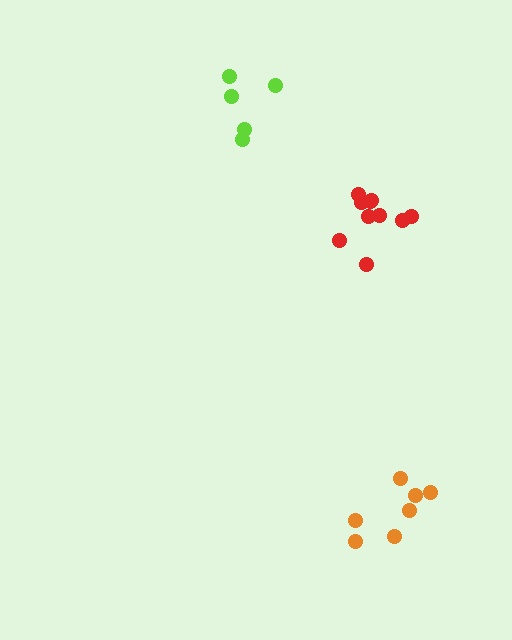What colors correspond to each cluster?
The clusters are colored: lime, orange, red.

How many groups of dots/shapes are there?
There are 3 groups.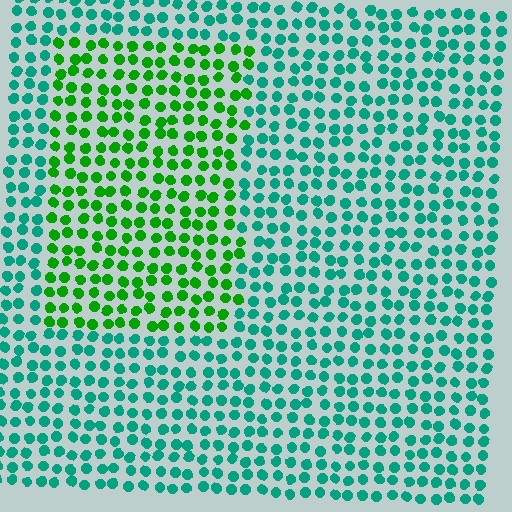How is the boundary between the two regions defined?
The boundary is defined purely by a slight shift in hue (about 47 degrees). Spacing, size, and orientation are identical on both sides.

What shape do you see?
I see a rectangle.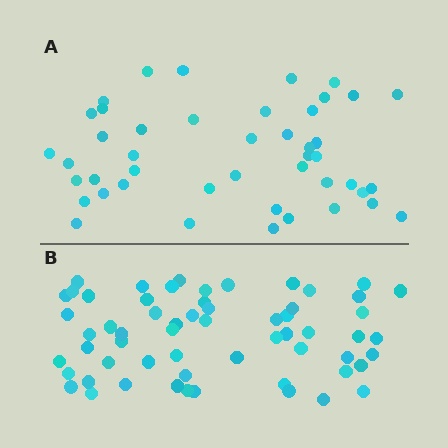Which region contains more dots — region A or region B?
Region B (the bottom region) has more dots.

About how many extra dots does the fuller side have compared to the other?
Region B has approximately 15 more dots than region A.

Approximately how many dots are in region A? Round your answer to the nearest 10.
About 40 dots. (The exact count is 45, which rounds to 40.)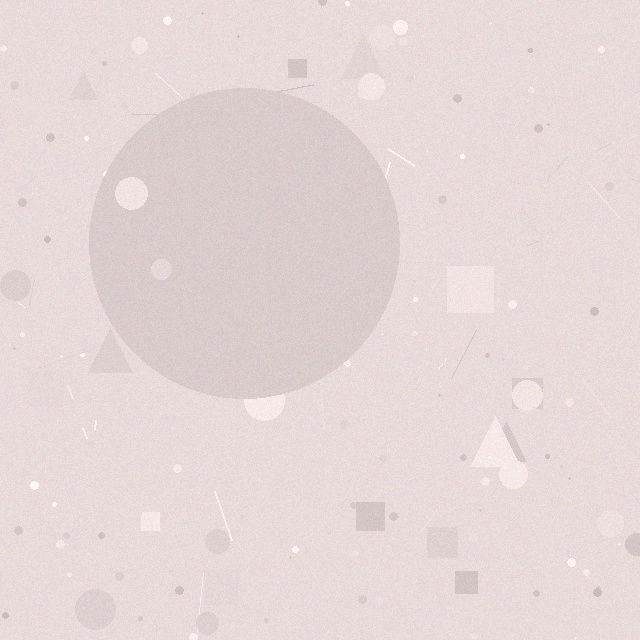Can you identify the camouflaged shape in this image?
The camouflaged shape is a circle.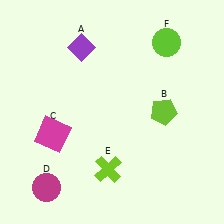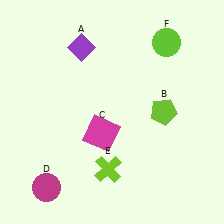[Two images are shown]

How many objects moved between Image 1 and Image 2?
1 object moved between the two images.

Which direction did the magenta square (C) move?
The magenta square (C) moved right.